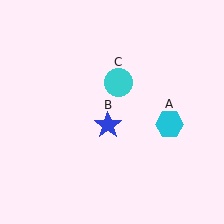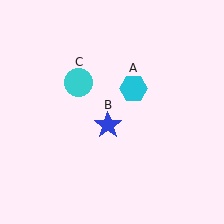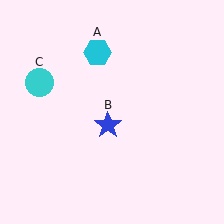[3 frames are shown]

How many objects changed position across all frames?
2 objects changed position: cyan hexagon (object A), cyan circle (object C).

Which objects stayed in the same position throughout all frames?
Blue star (object B) remained stationary.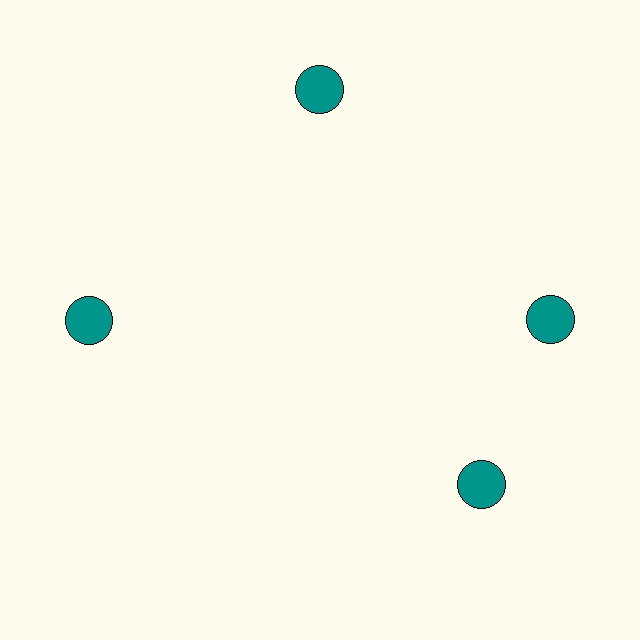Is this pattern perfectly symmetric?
No. The 4 teal circles are arranged in a ring, but one element near the 6 o'clock position is rotated out of alignment along the ring, breaking the 4-fold rotational symmetry.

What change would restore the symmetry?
The symmetry would be restored by rotating it back into even spacing with its neighbors so that all 4 circles sit at equal angles and equal distance from the center.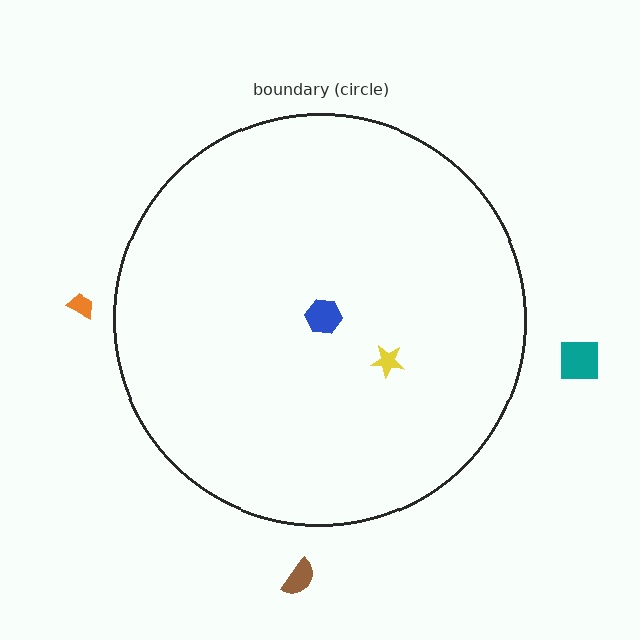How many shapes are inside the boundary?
2 inside, 3 outside.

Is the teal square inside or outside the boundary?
Outside.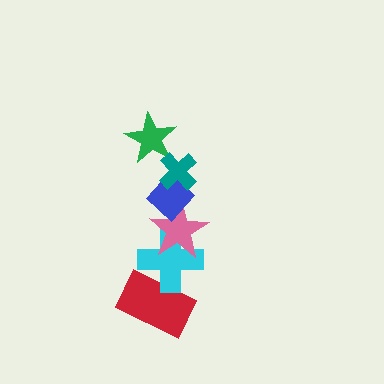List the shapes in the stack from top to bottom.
From top to bottom: the teal cross, the green star, the blue diamond, the pink star, the cyan cross, the red rectangle.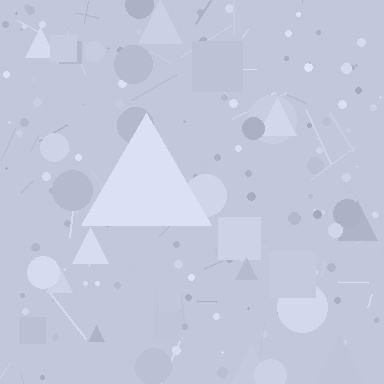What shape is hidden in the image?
A triangle is hidden in the image.